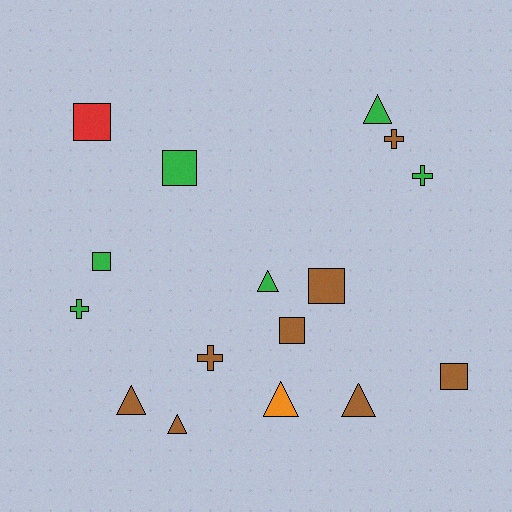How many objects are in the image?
There are 16 objects.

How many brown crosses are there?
There are 2 brown crosses.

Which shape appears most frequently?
Square, with 6 objects.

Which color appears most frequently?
Brown, with 8 objects.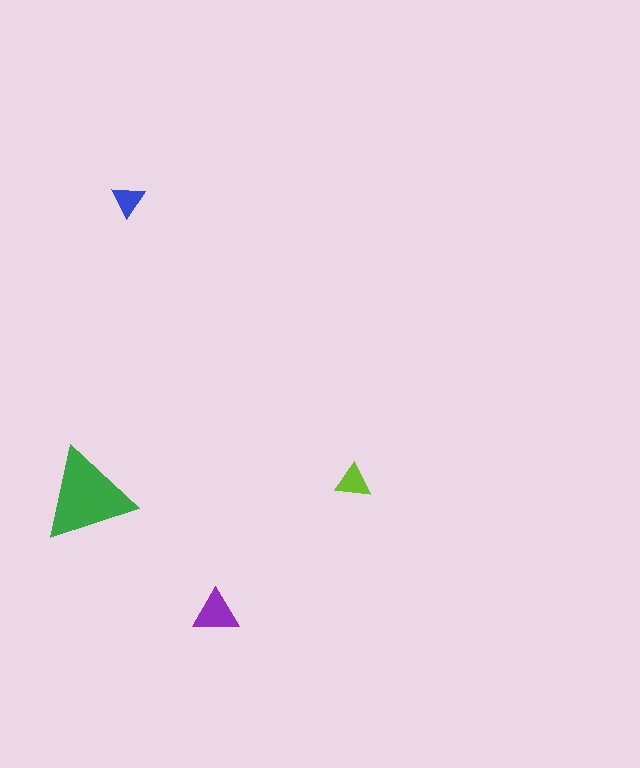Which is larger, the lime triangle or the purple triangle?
The purple one.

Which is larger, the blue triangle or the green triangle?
The green one.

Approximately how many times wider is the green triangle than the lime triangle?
About 2.5 times wider.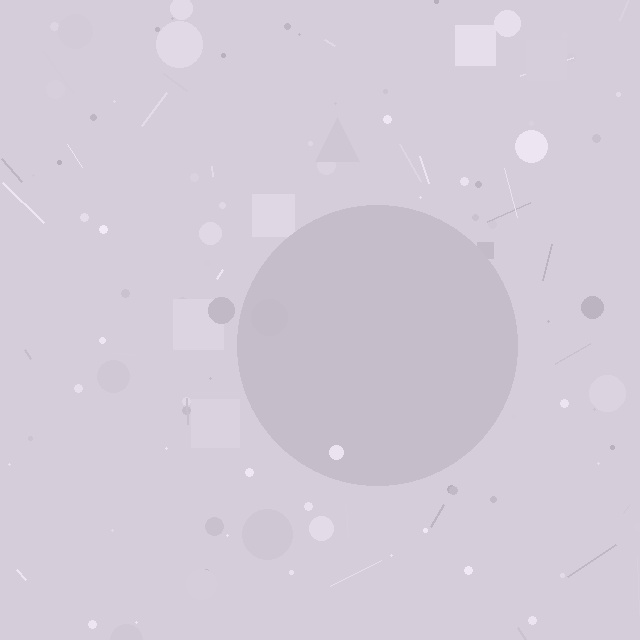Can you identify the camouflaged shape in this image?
The camouflaged shape is a circle.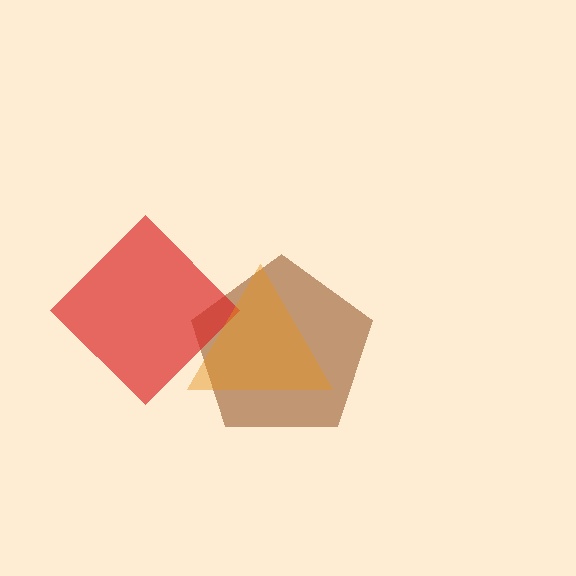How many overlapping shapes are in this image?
There are 3 overlapping shapes in the image.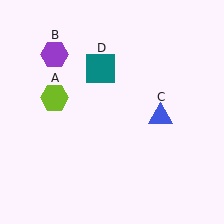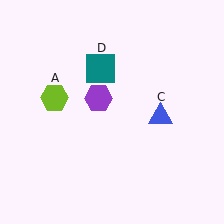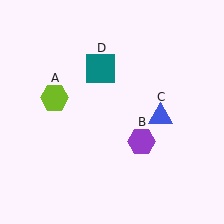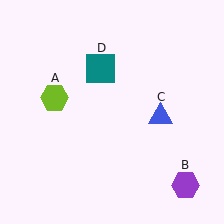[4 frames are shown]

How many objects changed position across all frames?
1 object changed position: purple hexagon (object B).